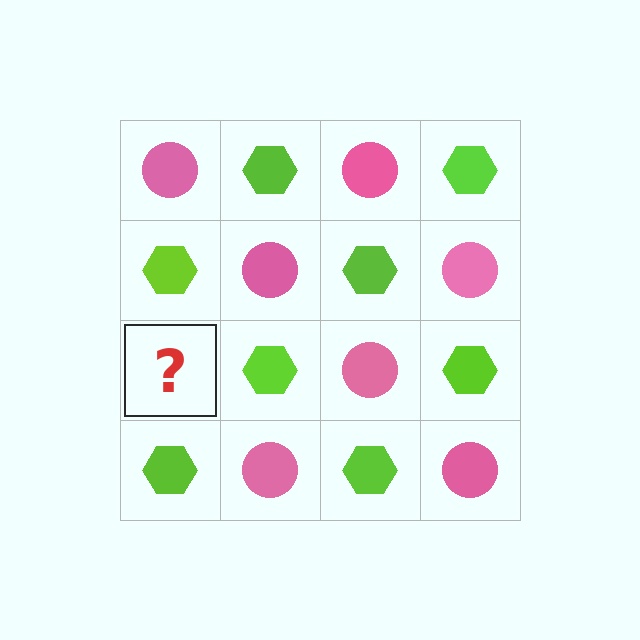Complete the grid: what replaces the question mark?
The question mark should be replaced with a pink circle.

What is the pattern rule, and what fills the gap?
The rule is that it alternates pink circle and lime hexagon in a checkerboard pattern. The gap should be filled with a pink circle.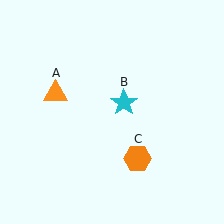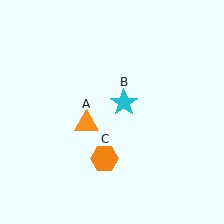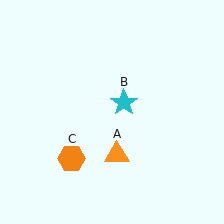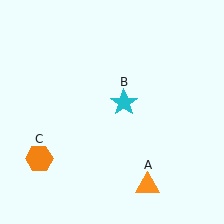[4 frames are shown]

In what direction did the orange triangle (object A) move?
The orange triangle (object A) moved down and to the right.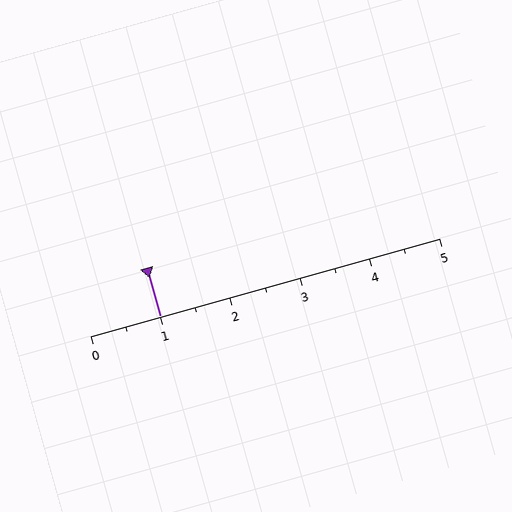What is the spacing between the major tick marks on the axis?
The major ticks are spaced 1 apart.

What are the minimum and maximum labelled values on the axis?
The axis runs from 0 to 5.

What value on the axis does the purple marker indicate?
The marker indicates approximately 1.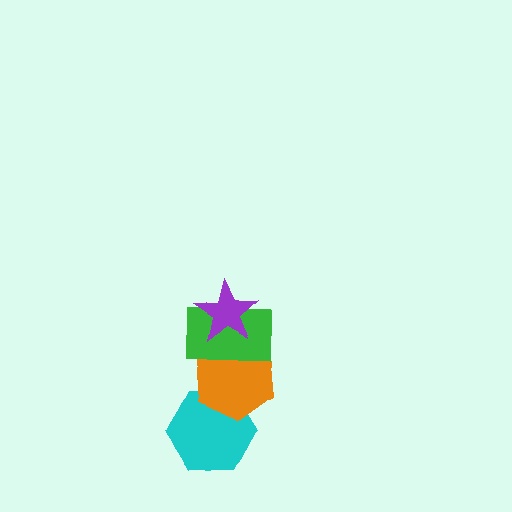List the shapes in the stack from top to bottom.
From top to bottom: the purple star, the green rectangle, the orange hexagon, the cyan hexagon.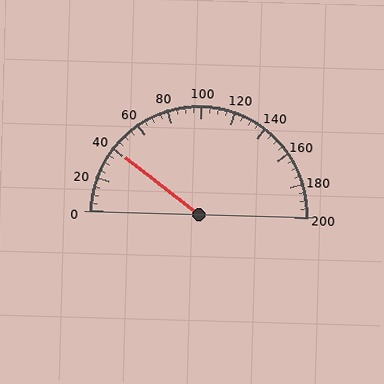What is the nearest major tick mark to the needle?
The nearest major tick mark is 40.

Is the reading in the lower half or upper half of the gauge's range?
The reading is in the lower half of the range (0 to 200).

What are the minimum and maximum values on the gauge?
The gauge ranges from 0 to 200.